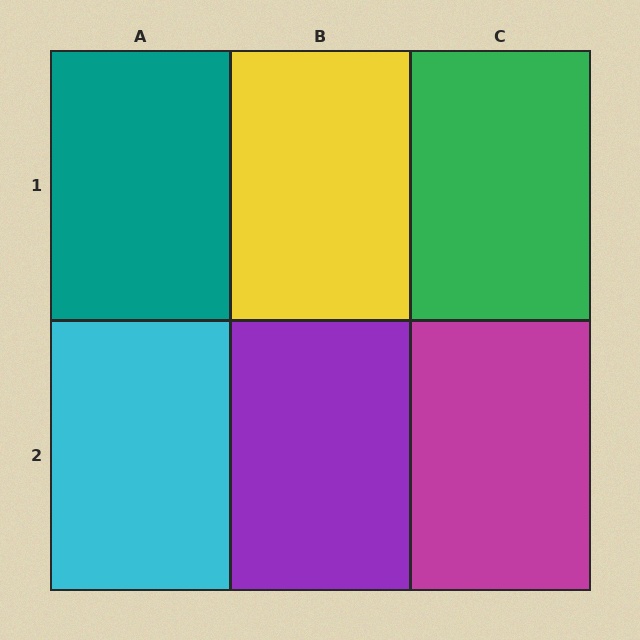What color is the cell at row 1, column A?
Teal.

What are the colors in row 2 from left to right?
Cyan, purple, magenta.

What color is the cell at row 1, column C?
Green.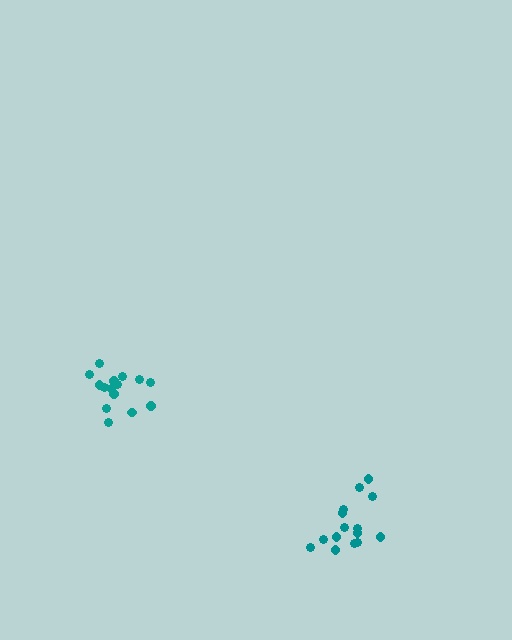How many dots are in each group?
Group 1: 15 dots, Group 2: 15 dots (30 total).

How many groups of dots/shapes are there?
There are 2 groups.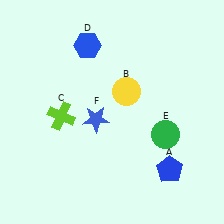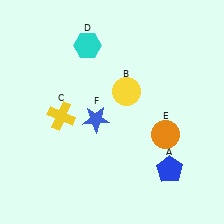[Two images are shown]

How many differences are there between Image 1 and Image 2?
There are 3 differences between the two images.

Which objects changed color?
C changed from lime to yellow. D changed from blue to cyan. E changed from green to orange.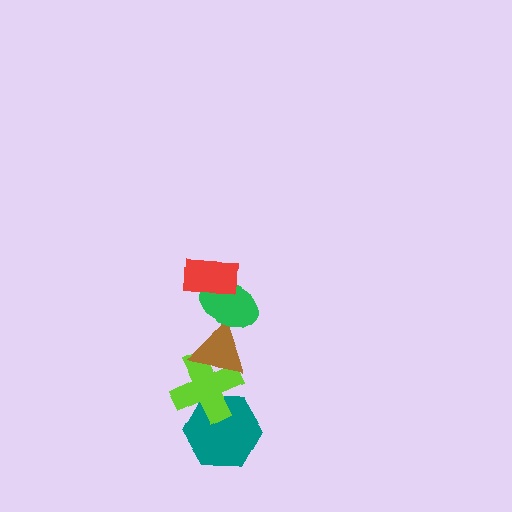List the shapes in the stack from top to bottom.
From top to bottom: the red rectangle, the green ellipse, the brown triangle, the lime cross, the teal hexagon.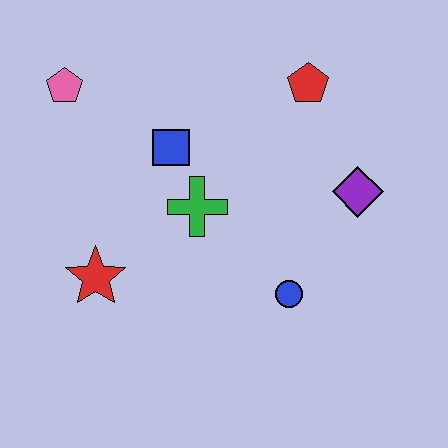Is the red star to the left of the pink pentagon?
No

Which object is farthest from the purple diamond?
The pink pentagon is farthest from the purple diamond.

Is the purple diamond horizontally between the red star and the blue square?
No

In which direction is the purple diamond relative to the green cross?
The purple diamond is to the right of the green cross.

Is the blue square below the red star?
No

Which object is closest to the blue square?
The green cross is closest to the blue square.